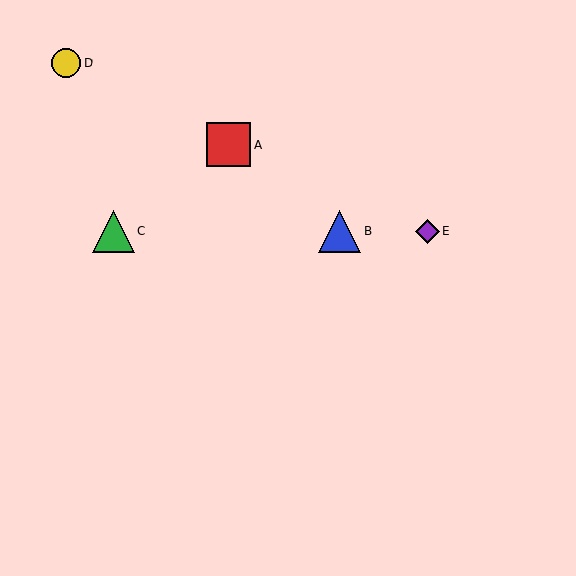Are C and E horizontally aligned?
Yes, both are at y≈232.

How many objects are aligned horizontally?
3 objects (B, C, E) are aligned horizontally.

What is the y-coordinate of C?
Object C is at y≈232.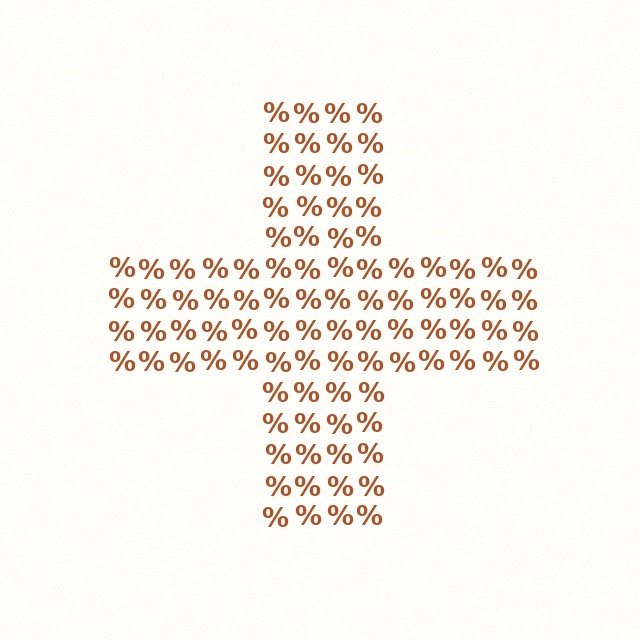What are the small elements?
The small elements are percent signs.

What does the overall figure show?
The overall figure shows a cross.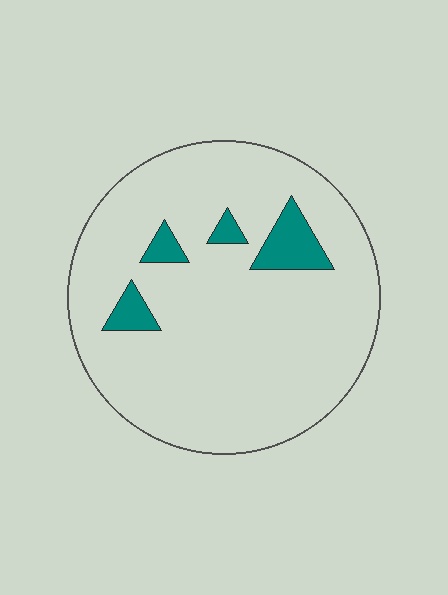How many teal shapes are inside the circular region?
4.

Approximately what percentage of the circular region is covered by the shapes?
Approximately 10%.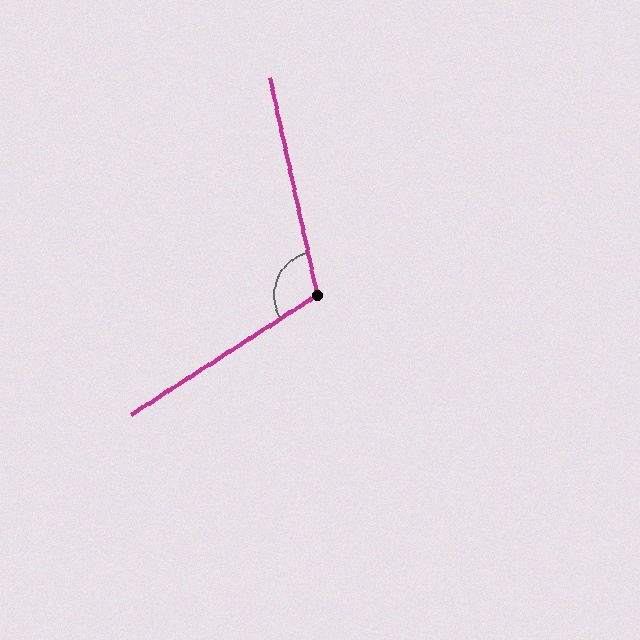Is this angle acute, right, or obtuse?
It is obtuse.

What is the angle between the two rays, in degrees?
Approximately 111 degrees.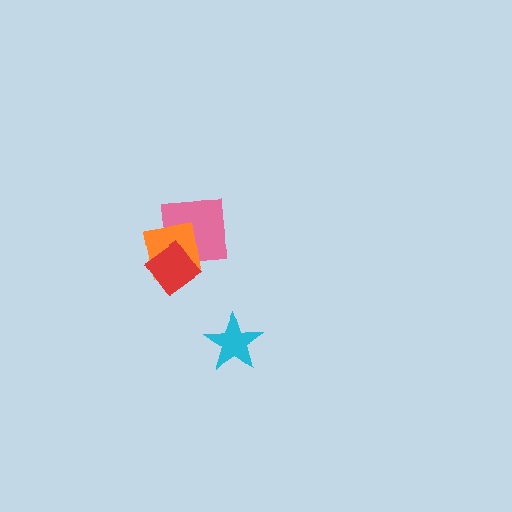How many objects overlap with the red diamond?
2 objects overlap with the red diamond.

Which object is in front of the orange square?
The red diamond is in front of the orange square.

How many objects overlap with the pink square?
2 objects overlap with the pink square.